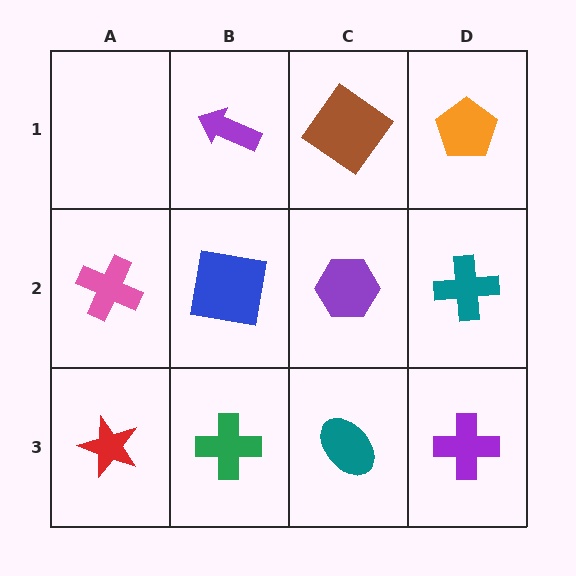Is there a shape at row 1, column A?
No, that cell is empty.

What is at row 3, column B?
A green cross.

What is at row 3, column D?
A purple cross.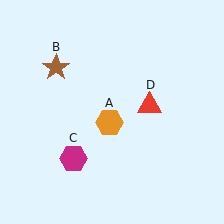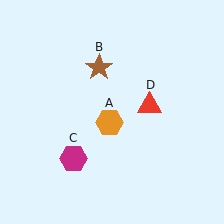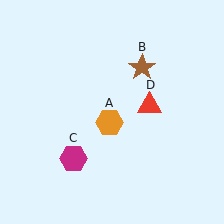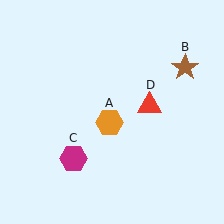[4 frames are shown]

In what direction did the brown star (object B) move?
The brown star (object B) moved right.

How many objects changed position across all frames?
1 object changed position: brown star (object B).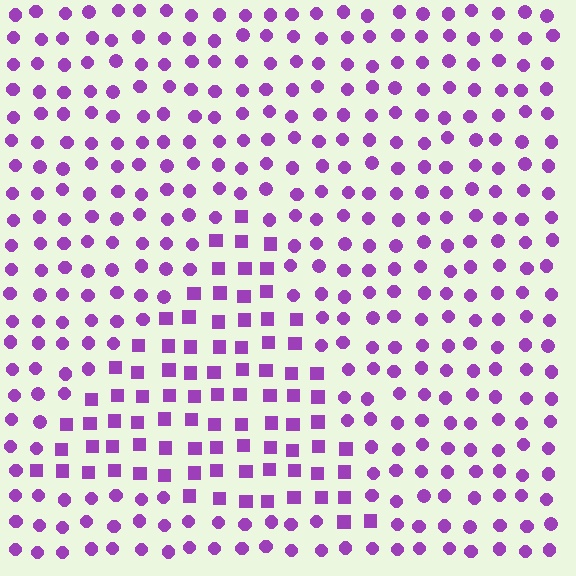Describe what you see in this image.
The image is filled with small purple elements arranged in a uniform grid. A triangle-shaped region contains squares, while the surrounding area contains circles. The boundary is defined purely by the change in element shape.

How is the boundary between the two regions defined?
The boundary is defined by a change in element shape: squares inside vs. circles outside. All elements share the same color and spacing.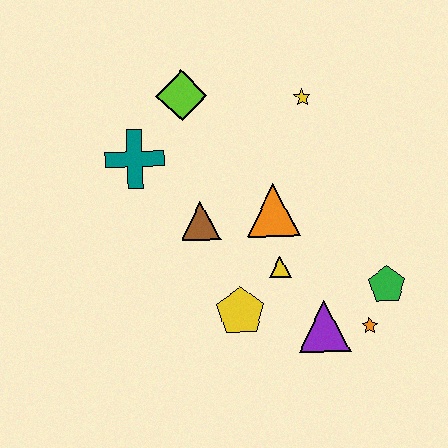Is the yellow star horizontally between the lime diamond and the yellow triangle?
No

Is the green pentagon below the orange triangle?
Yes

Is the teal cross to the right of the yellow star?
No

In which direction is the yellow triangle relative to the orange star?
The yellow triangle is to the left of the orange star.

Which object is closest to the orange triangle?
The yellow triangle is closest to the orange triangle.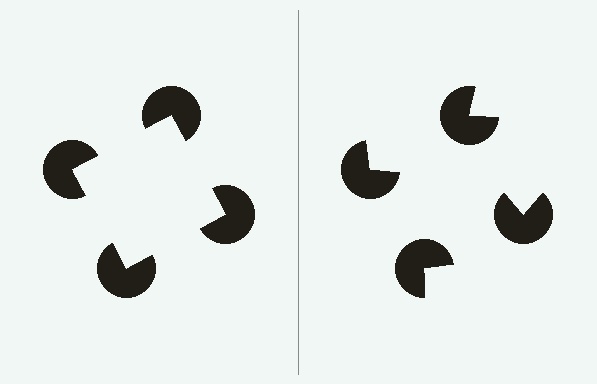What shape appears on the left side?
An illusory square.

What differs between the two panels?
The pac-man discs are positioned identically on both sides; only the wedge orientations differ. On the left they align to a square; on the right they are misaligned.